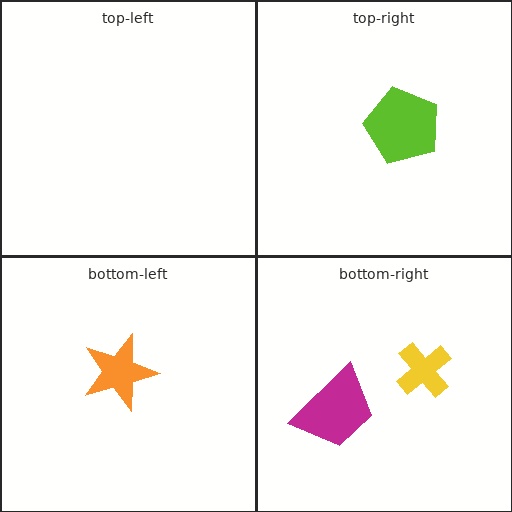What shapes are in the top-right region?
The lime pentagon.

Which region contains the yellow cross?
The bottom-right region.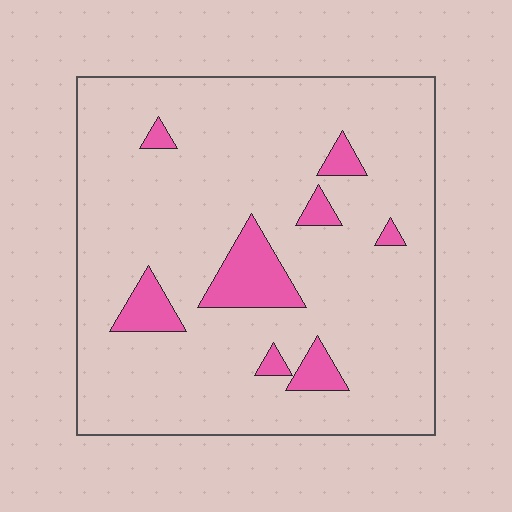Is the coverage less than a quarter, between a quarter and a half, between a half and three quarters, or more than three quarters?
Less than a quarter.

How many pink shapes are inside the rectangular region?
8.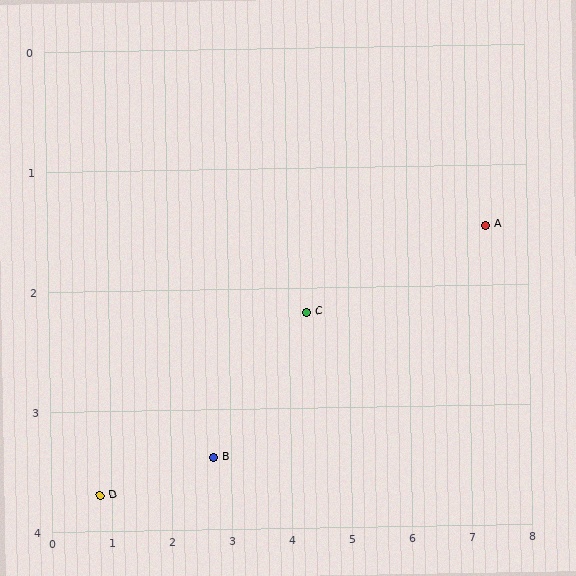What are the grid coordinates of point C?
Point C is at approximately (4.3, 2.2).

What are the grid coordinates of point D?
Point D is at approximately (0.8, 3.7).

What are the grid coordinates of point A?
Point A is at approximately (7.3, 1.5).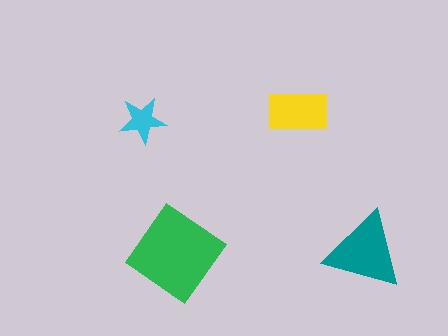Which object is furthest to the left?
The cyan star is leftmost.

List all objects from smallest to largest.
The cyan star, the yellow rectangle, the teal triangle, the green diamond.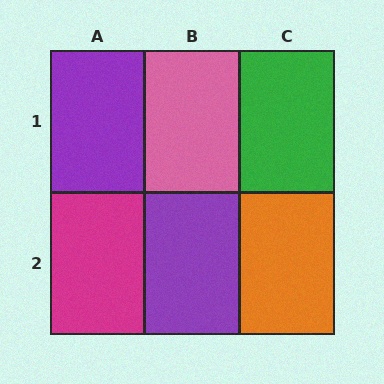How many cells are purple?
2 cells are purple.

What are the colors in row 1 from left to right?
Purple, pink, green.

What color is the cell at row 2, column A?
Magenta.